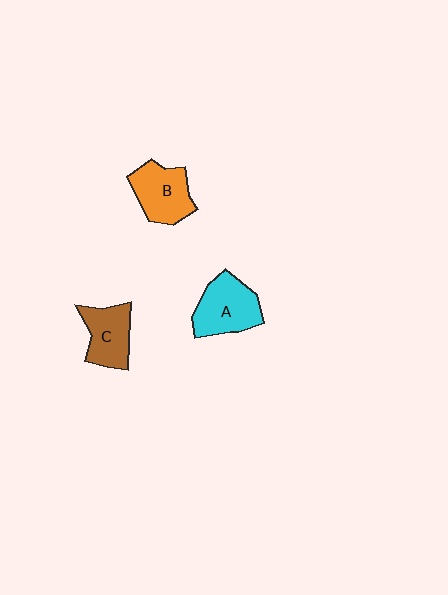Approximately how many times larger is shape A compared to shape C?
Approximately 1.2 times.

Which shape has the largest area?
Shape A (cyan).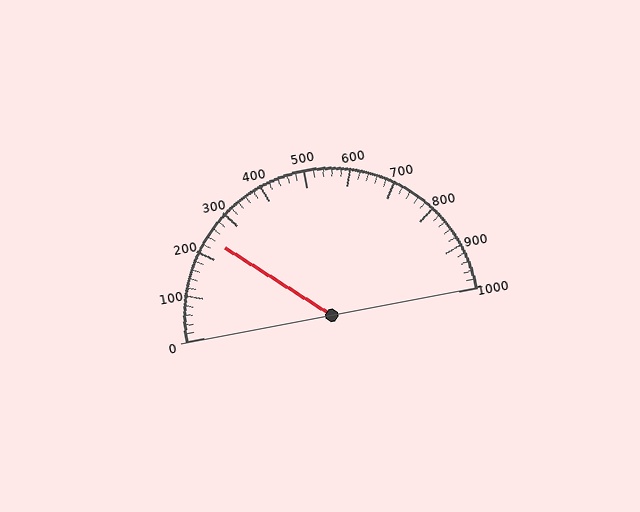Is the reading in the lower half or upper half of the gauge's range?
The reading is in the lower half of the range (0 to 1000).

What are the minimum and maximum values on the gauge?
The gauge ranges from 0 to 1000.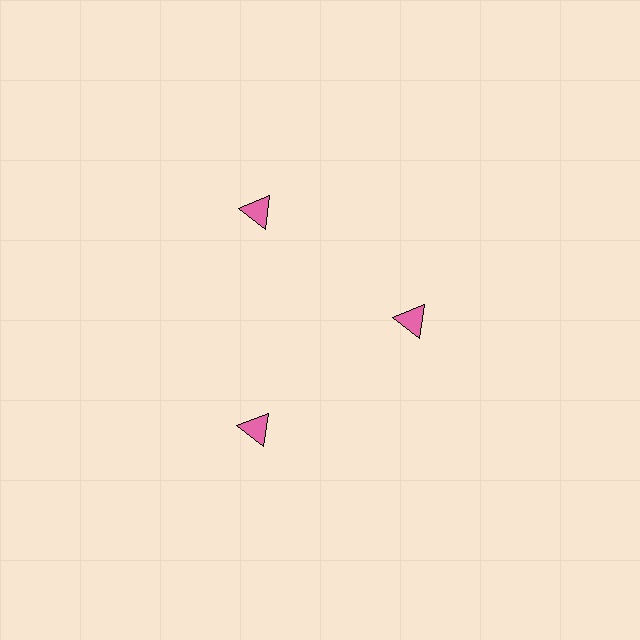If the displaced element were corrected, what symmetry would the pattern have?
It would have 3-fold rotational symmetry — the pattern would map onto itself every 120 degrees.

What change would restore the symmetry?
The symmetry would be restored by moving it outward, back onto the ring so that all 3 triangles sit at equal angles and equal distance from the center.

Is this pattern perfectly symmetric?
No. The 3 pink triangles are arranged in a ring, but one element near the 3 o'clock position is pulled inward toward the center, breaking the 3-fold rotational symmetry.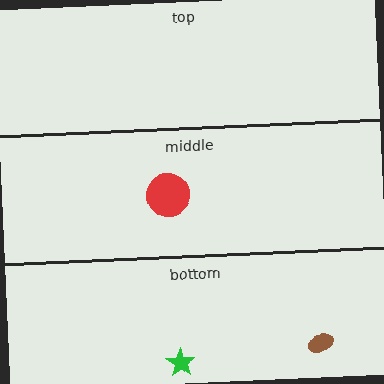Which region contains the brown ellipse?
The bottom region.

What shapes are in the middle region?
The red circle.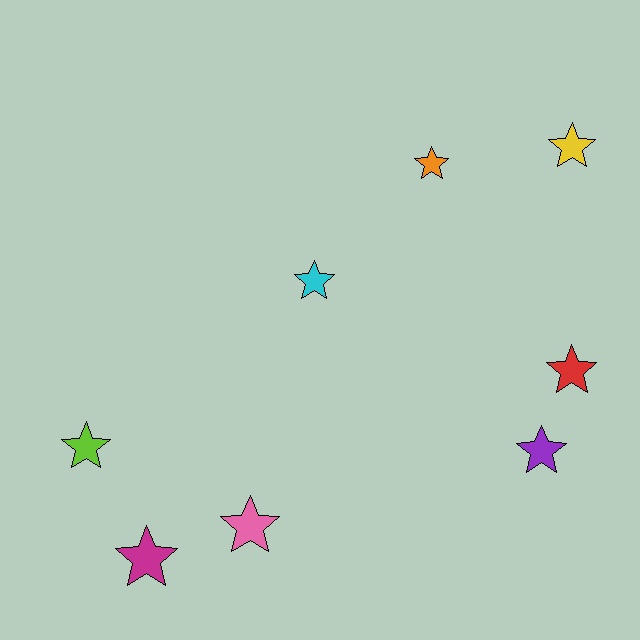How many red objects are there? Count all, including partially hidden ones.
There is 1 red object.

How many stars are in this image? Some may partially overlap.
There are 8 stars.